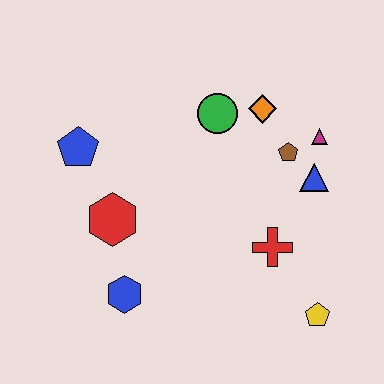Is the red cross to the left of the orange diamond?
No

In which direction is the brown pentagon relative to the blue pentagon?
The brown pentagon is to the right of the blue pentagon.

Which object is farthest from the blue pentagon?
The yellow pentagon is farthest from the blue pentagon.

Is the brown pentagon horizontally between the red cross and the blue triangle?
Yes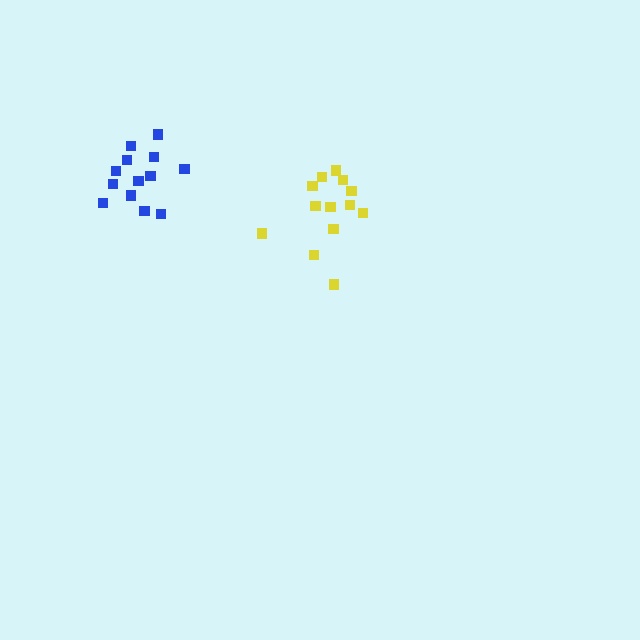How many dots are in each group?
Group 1: 13 dots, Group 2: 13 dots (26 total).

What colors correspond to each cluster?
The clusters are colored: yellow, blue.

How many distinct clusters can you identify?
There are 2 distinct clusters.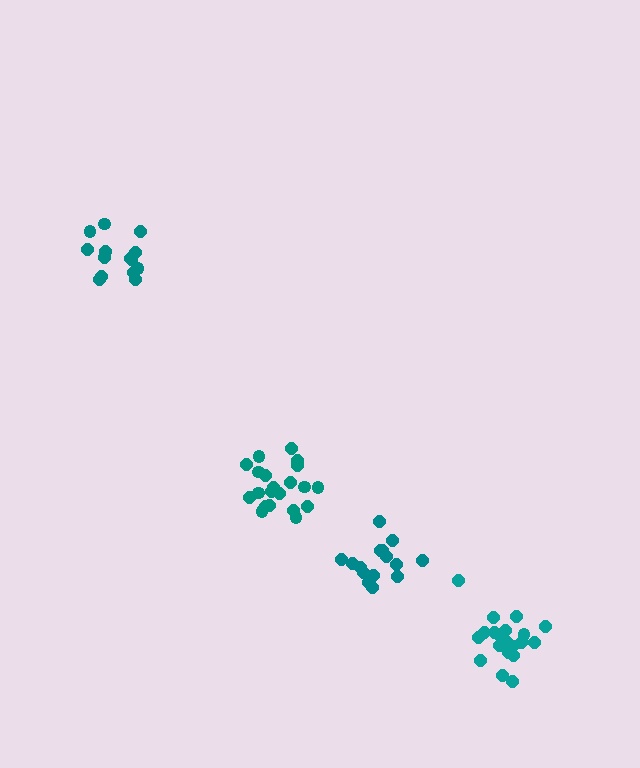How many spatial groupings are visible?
There are 4 spatial groupings.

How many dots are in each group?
Group 1: 21 dots, Group 2: 15 dots, Group 3: 21 dots, Group 4: 15 dots (72 total).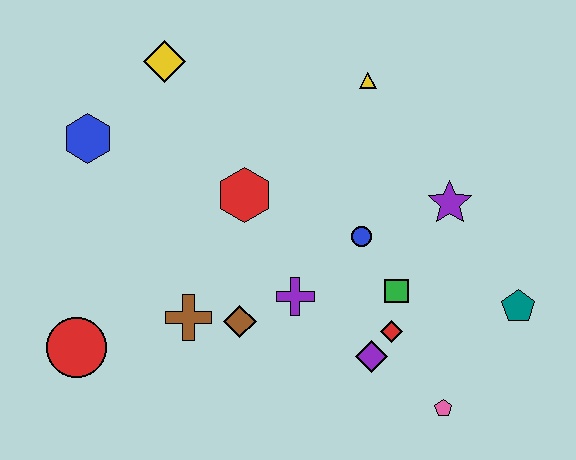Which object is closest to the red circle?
The brown cross is closest to the red circle.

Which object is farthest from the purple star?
The red circle is farthest from the purple star.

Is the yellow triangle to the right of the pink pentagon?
No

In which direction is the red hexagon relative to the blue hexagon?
The red hexagon is to the right of the blue hexagon.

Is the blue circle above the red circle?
Yes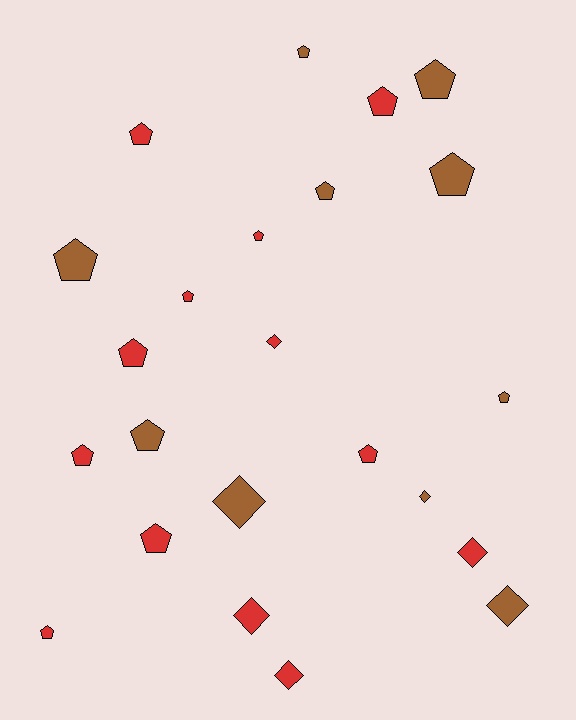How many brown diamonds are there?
There are 3 brown diamonds.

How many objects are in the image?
There are 23 objects.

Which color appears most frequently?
Red, with 13 objects.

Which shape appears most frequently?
Pentagon, with 16 objects.